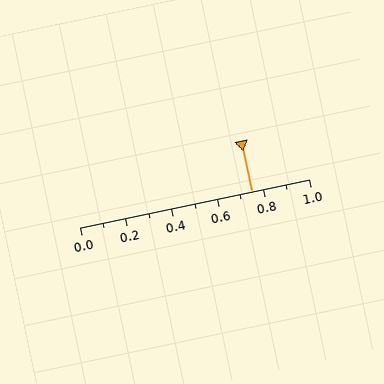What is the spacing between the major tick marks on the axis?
The major ticks are spaced 0.2 apart.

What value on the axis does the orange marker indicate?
The marker indicates approximately 0.75.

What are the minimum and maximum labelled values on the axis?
The axis runs from 0.0 to 1.0.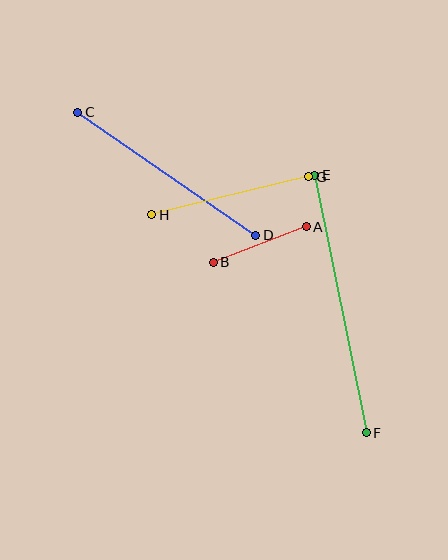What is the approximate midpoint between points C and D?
The midpoint is at approximately (167, 174) pixels.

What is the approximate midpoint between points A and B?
The midpoint is at approximately (260, 245) pixels.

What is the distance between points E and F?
The distance is approximately 263 pixels.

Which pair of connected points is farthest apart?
Points E and F are farthest apart.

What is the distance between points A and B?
The distance is approximately 99 pixels.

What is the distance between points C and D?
The distance is approximately 216 pixels.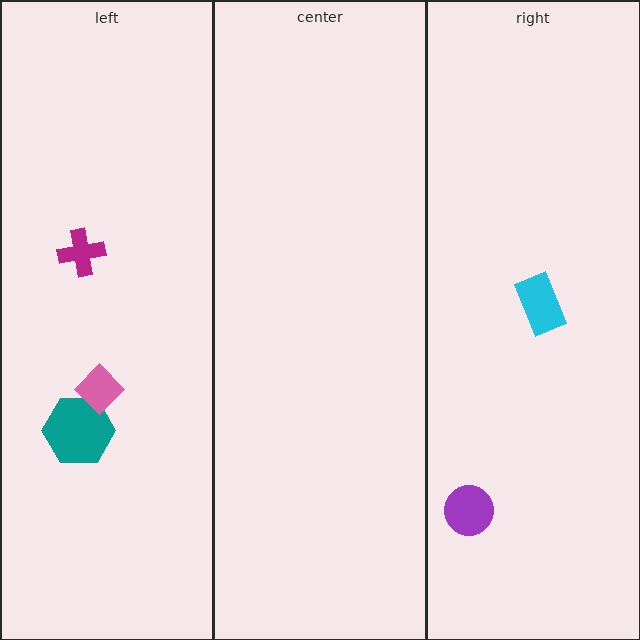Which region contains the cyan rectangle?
The right region.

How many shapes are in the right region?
2.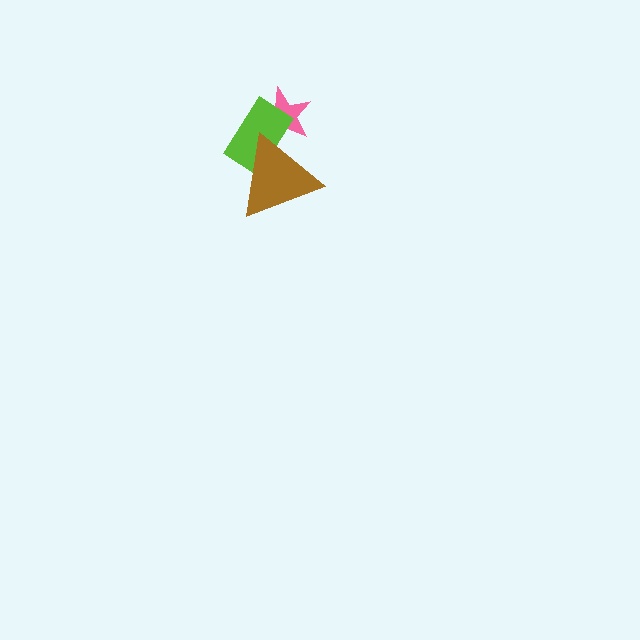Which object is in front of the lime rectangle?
The brown triangle is in front of the lime rectangle.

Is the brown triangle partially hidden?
No, no other shape covers it.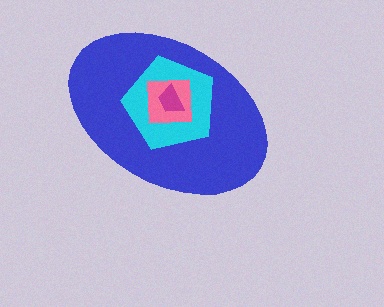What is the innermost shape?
The magenta trapezoid.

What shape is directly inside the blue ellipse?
The cyan pentagon.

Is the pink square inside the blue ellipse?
Yes.